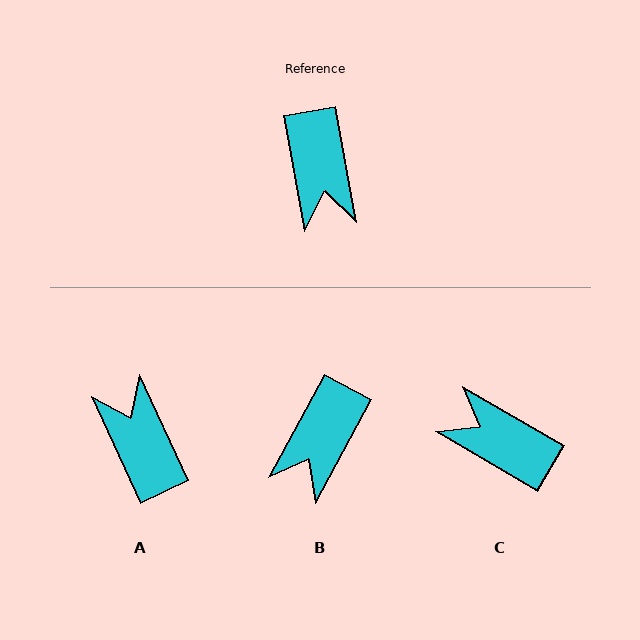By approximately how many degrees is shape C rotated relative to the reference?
Approximately 131 degrees clockwise.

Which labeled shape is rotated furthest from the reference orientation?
A, about 165 degrees away.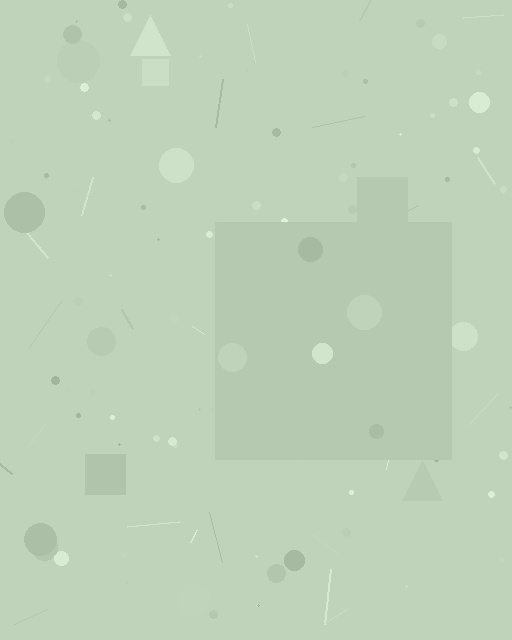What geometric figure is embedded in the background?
A square is embedded in the background.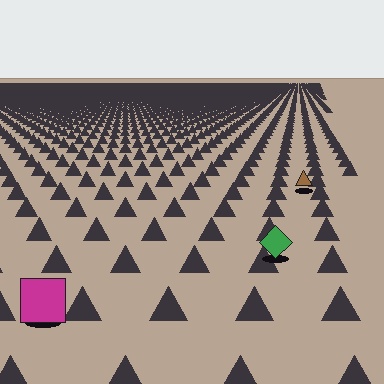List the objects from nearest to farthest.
From nearest to farthest: the magenta square, the green diamond, the brown triangle.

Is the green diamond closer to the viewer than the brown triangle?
Yes. The green diamond is closer — you can tell from the texture gradient: the ground texture is coarser near it.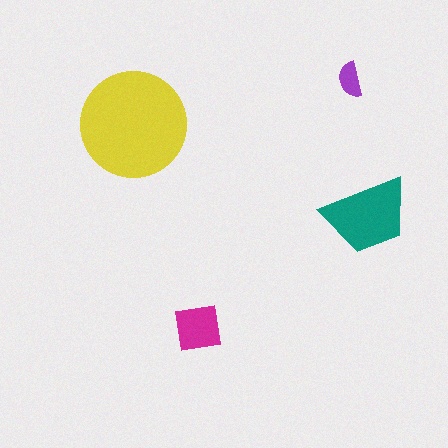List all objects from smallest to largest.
The purple semicircle, the magenta square, the teal trapezoid, the yellow circle.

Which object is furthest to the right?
The teal trapezoid is rightmost.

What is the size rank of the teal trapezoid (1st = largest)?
2nd.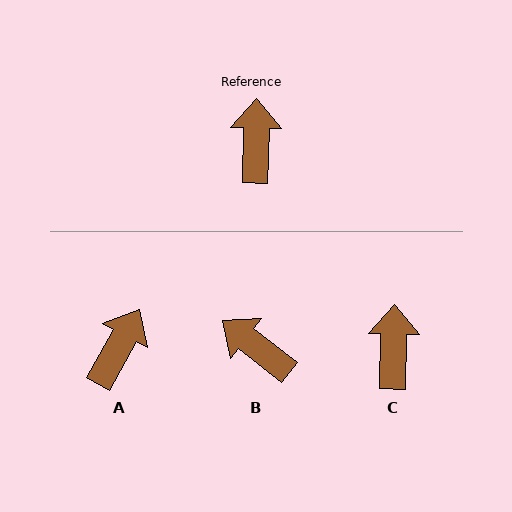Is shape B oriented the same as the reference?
No, it is off by about 53 degrees.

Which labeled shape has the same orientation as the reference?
C.